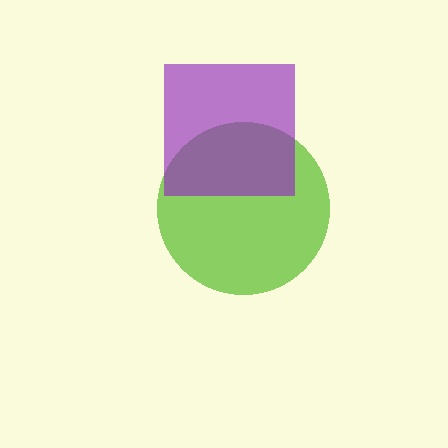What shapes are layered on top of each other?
The layered shapes are: a lime circle, a purple square.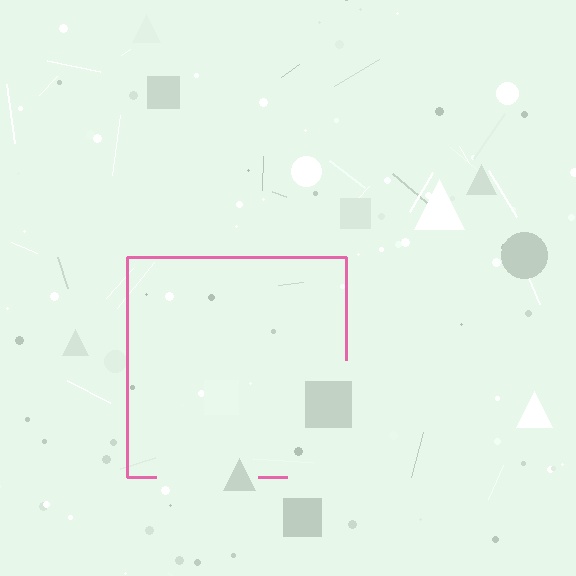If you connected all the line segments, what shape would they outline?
They would outline a square.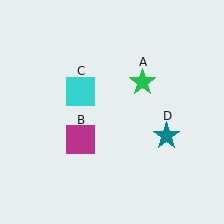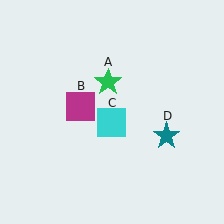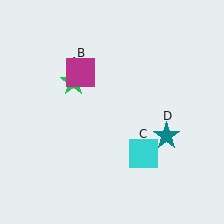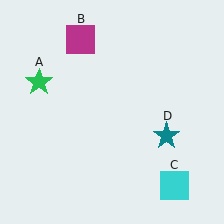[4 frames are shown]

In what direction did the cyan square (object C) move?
The cyan square (object C) moved down and to the right.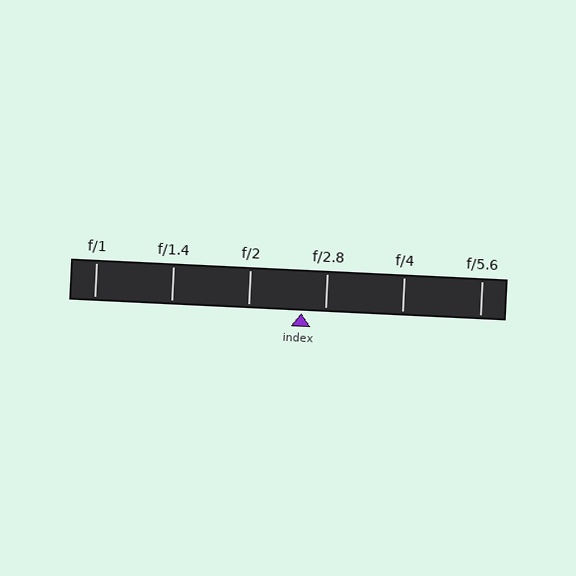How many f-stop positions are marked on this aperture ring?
There are 6 f-stop positions marked.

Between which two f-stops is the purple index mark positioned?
The index mark is between f/2 and f/2.8.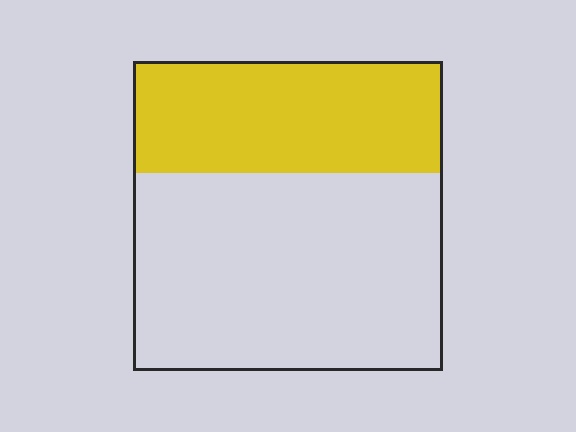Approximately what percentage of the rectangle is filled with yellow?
Approximately 35%.